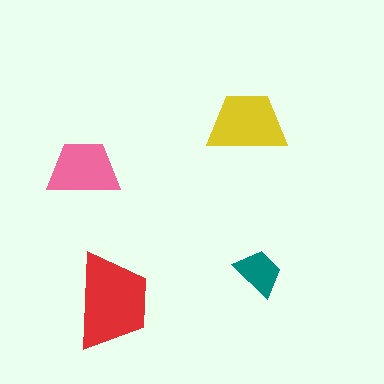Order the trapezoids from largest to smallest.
the red one, the yellow one, the pink one, the teal one.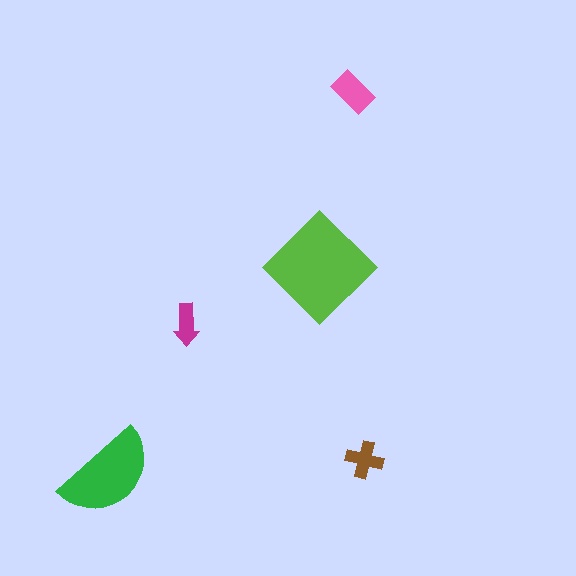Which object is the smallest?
The magenta arrow.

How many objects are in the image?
There are 5 objects in the image.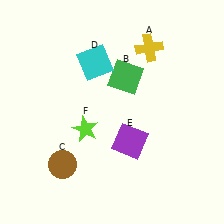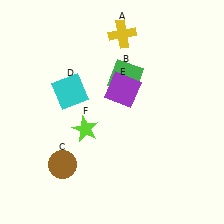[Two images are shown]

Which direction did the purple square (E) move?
The purple square (E) moved up.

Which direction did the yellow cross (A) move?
The yellow cross (A) moved left.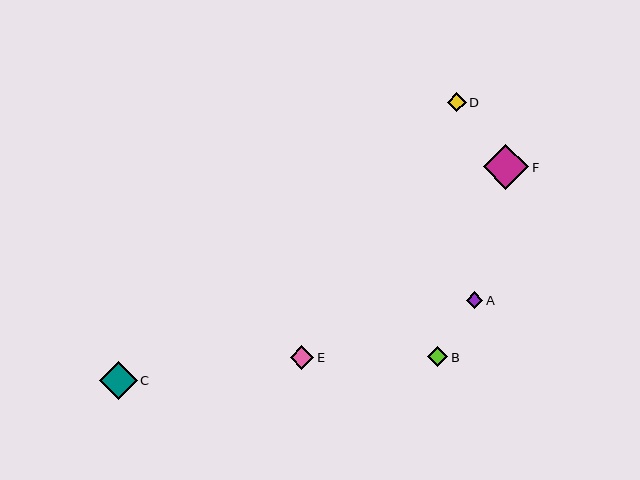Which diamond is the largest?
Diamond F is the largest with a size of approximately 46 pixels.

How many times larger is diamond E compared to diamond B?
Diamond E is approximately 1.2 times the size of diamond B.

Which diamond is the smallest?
Diamond A is the smallest with a size of approximately 16 pixels.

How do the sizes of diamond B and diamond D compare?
Diamond B and diamond D are approximately the same size.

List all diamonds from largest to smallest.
From largest to smallest: F, C, E, B, D, A.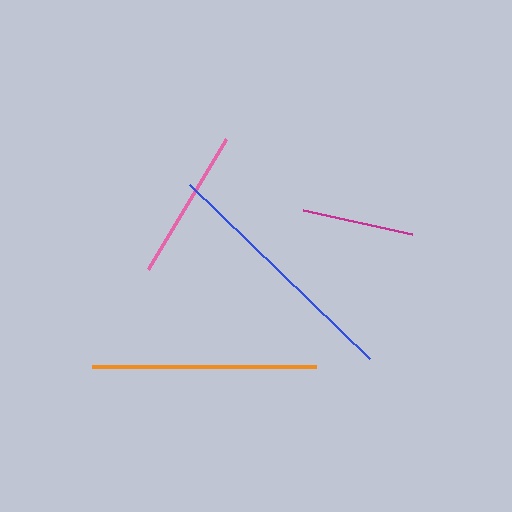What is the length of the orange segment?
The orange segment is approximately 225 pixels long.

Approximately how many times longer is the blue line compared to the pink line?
The blue line is approximately 1.6 times the length of the pink line.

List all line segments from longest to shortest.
From longest to shortest: blue, orange, pink, magenta.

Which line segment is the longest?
The blue line is the longest at approximately 251 pixels.